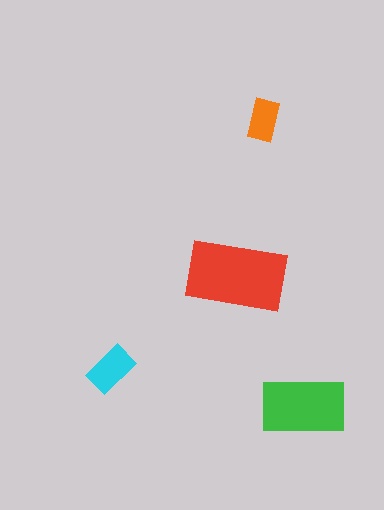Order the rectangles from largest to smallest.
the red one, the green one, the cyan one, the orange one.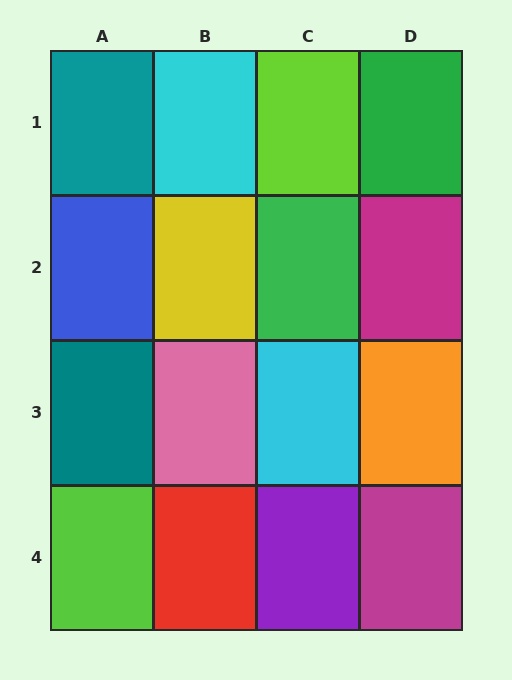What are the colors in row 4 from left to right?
Lime, red, purple, magenta.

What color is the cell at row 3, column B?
Pink.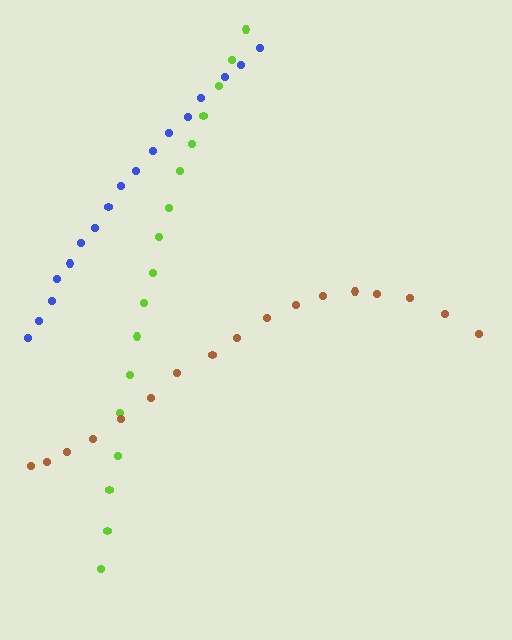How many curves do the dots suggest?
There are 3 distinct paths.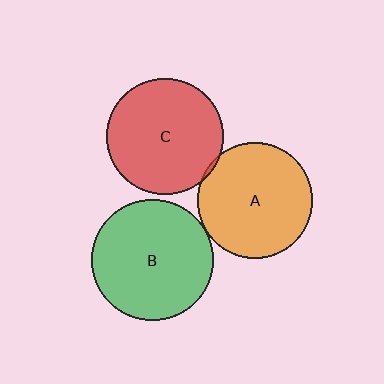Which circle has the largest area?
Circle B (green).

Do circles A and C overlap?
Yes.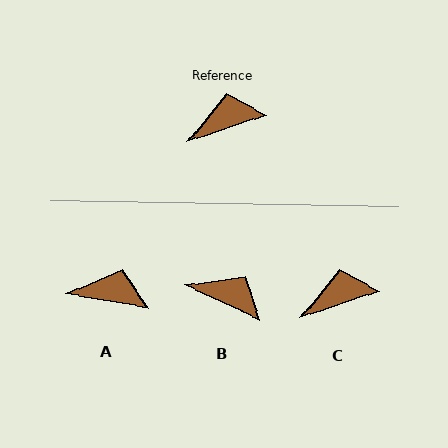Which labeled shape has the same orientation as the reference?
C.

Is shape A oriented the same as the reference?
No, it is off by about 28 degrees.